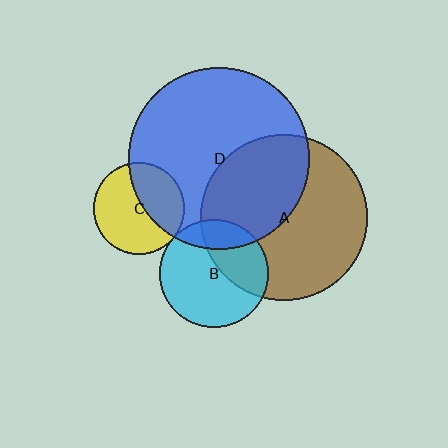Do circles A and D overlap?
Yes.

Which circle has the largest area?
Circle D (blue).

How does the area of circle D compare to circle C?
Approximately 3.9 times.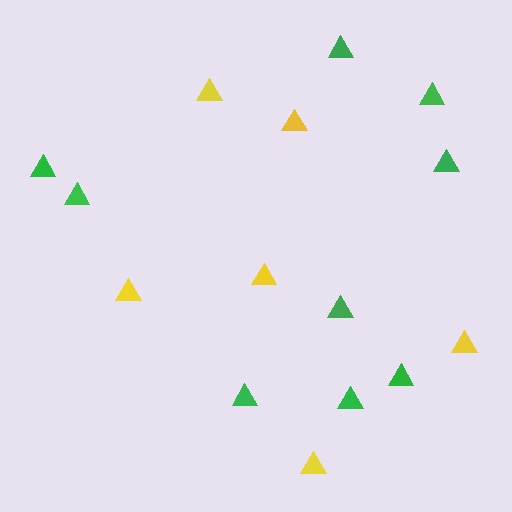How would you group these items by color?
There are 2 groups: one group of yellow triangles (6) and one group of green triangles (9).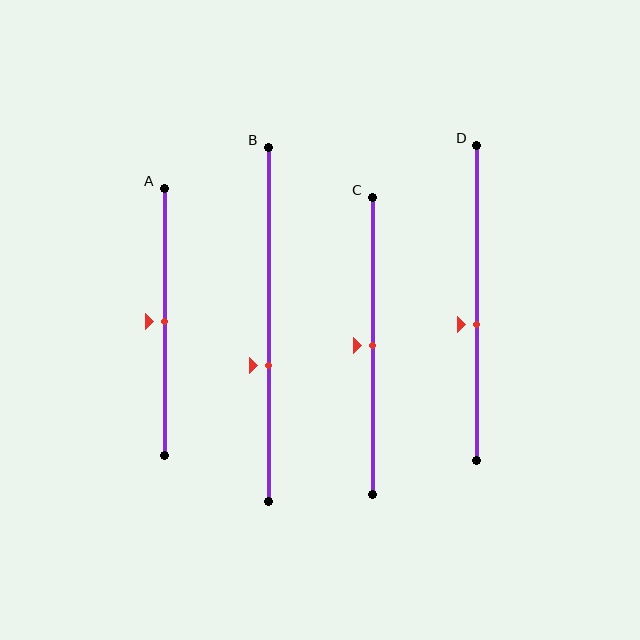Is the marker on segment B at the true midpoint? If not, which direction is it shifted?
No, the marker on segment B is shifted downward by about 12% of the segment length.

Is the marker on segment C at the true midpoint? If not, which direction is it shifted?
Yes, the marker on segment C is at the true midpoint.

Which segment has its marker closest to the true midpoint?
Segment A has its marker closest to the true midpoint.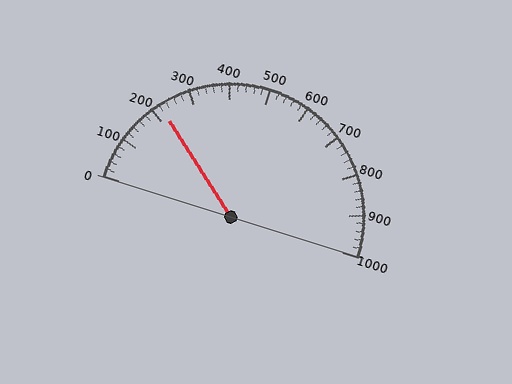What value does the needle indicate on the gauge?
The needle indicates approximately 220.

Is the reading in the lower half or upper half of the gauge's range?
The reading is in the lower half of the range (0 to 1000).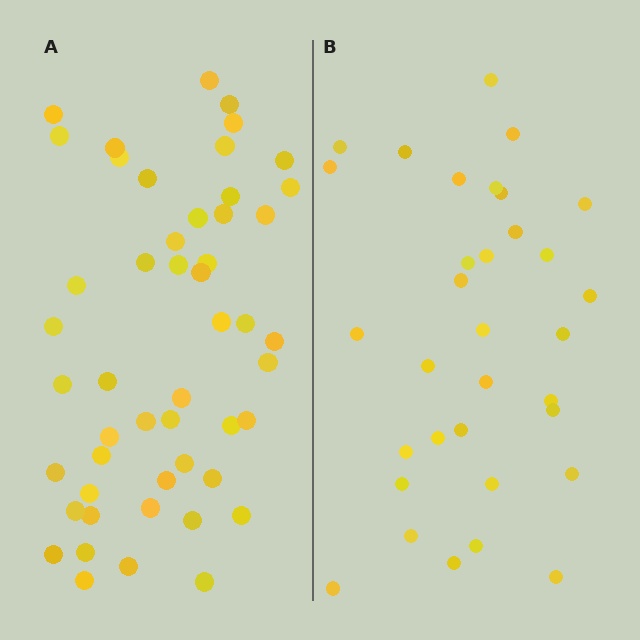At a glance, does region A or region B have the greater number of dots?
Region A (the left region) has more dots.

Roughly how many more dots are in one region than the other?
Region A has approximately 15 more dots than region B.